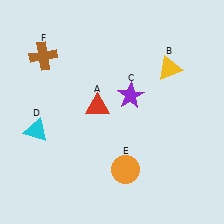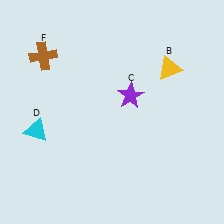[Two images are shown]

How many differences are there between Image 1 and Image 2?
There are 2 differences between the two images.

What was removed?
The orange circle (E), the red triangle (A) were removed in Image 2.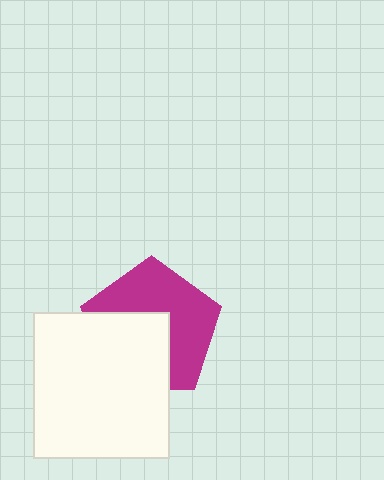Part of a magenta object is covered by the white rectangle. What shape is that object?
It is a pentagon.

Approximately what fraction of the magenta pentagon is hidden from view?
Roughly 44% of the magenta pentagon is hidden behind the white rectangle.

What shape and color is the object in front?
The object in front is a white rectangle.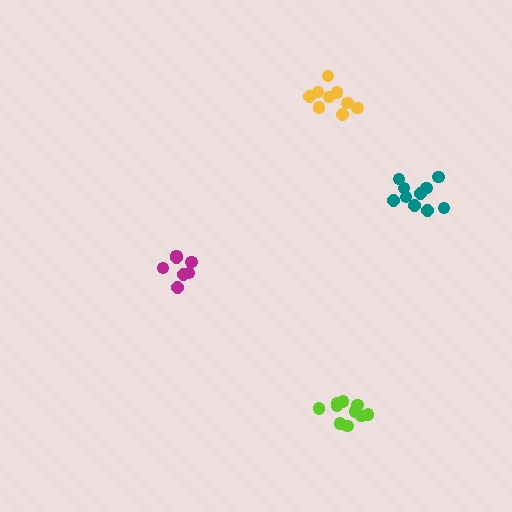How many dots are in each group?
Group 1: 9 dots, Group 2: 7 dots, Group 3: 10 dots, Group 4: 10 dots (36 total).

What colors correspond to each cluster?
The clusters are colored: yellow, magenta, lime, teal.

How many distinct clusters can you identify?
There are 4 distinct clusters.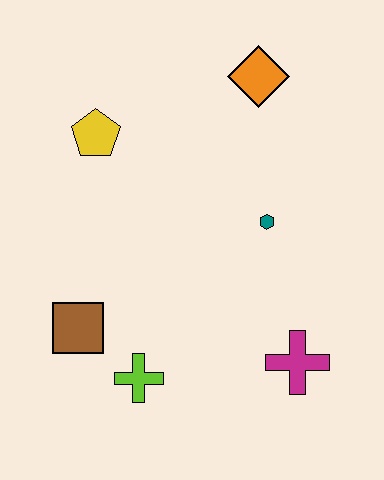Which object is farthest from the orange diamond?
The lime cross is farthest from the orange diamond.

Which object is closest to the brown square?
The lime cross is closest to the brown square.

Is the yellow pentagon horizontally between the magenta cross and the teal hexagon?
No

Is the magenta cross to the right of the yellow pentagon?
Yes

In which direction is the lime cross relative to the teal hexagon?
The lime cross is below the teal hexagon.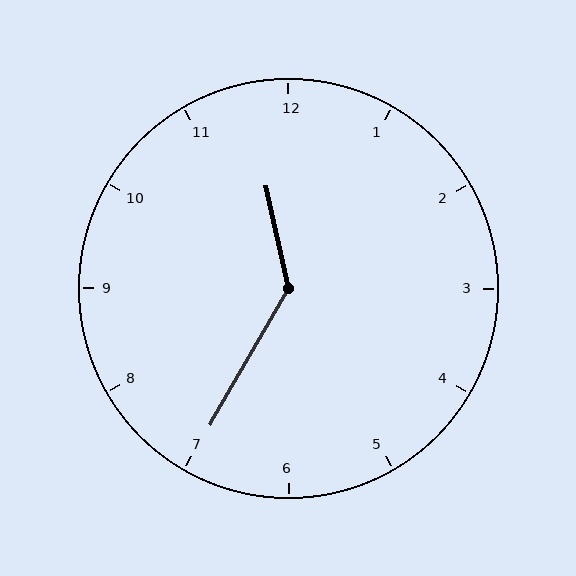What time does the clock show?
11:35.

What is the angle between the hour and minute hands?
Approximately 138 degrees.